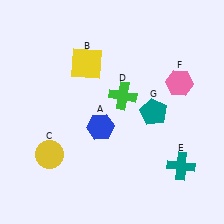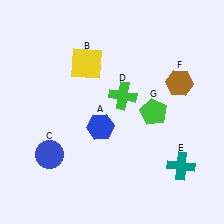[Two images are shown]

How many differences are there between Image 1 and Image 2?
There are 3 differences between the two images.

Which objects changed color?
C changed from yellow to blue. F changed from pink to brown. G changed from teal to green.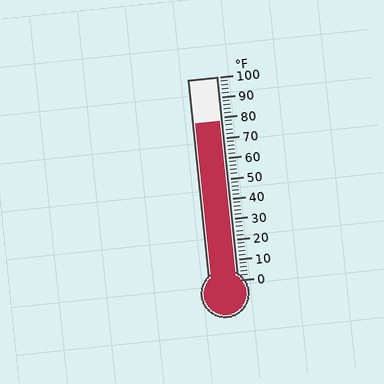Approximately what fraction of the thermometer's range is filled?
The thermometer is filled to approximately 80% of its range.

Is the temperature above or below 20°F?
The temperature is above 20°F.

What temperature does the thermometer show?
The thermometer shows approximately 78°F.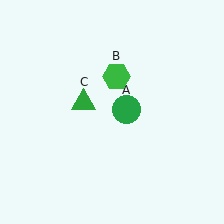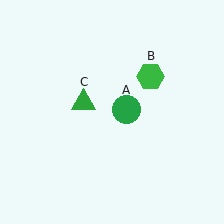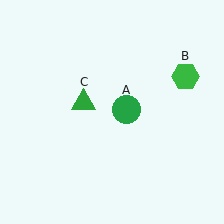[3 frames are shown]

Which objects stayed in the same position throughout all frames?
Green circle (object A) and green triangle (object C) remained stationary.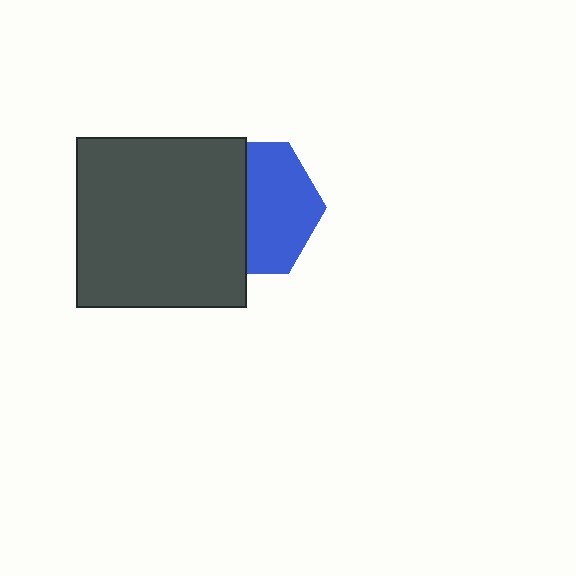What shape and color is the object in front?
The object in front is a dark gray square.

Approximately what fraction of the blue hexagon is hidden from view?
Roughly 47% of the blue hexagon is hidden behind the dark gray square.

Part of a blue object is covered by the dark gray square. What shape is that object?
It is a hexagon.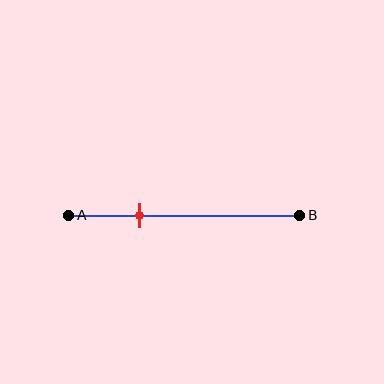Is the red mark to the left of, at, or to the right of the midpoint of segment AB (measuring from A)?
The red mark is to the left of the midpoint of segment AB.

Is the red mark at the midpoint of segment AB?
No, the mark is at about 30% from A, not at the 50% midpoint.